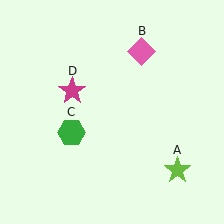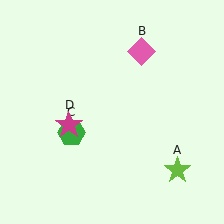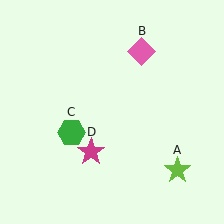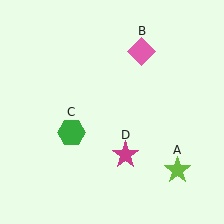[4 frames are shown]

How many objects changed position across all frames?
1 object changed position: magenta star (object D).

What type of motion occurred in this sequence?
The magenta star (object D) rotated counterclockwise around the center of the scene.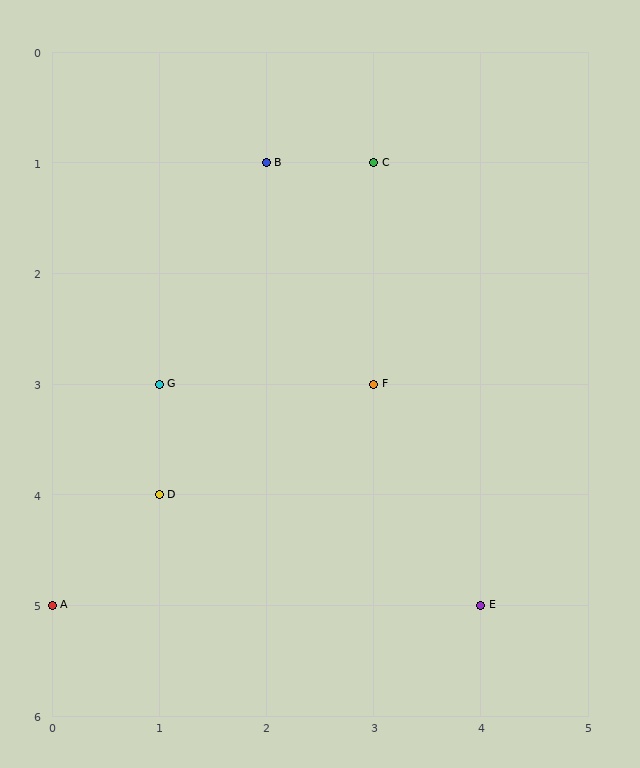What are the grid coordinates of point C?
Point C is at grid coordinates (3, 1).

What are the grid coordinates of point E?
Point E is at grid coordinates (4, 5).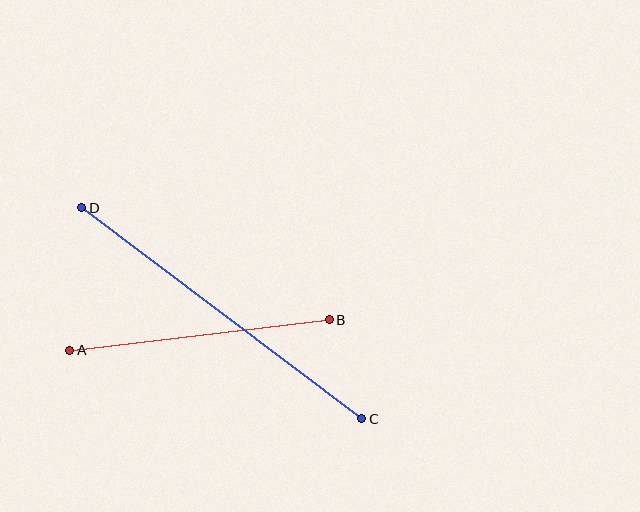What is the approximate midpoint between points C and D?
The midpoint is at approximately (222, 313) pixels.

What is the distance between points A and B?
The distance is approximately 261 pixels.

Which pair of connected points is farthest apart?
Points C and D are farthest apart.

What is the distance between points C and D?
The distance is approximately 351 pixels.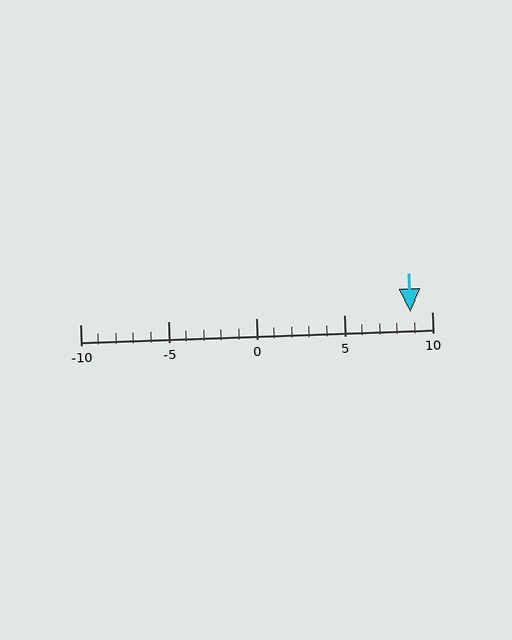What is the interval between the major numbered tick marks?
The major tick marks are spaced 5 units apart.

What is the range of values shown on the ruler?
The ruler shows values from -10 to 10.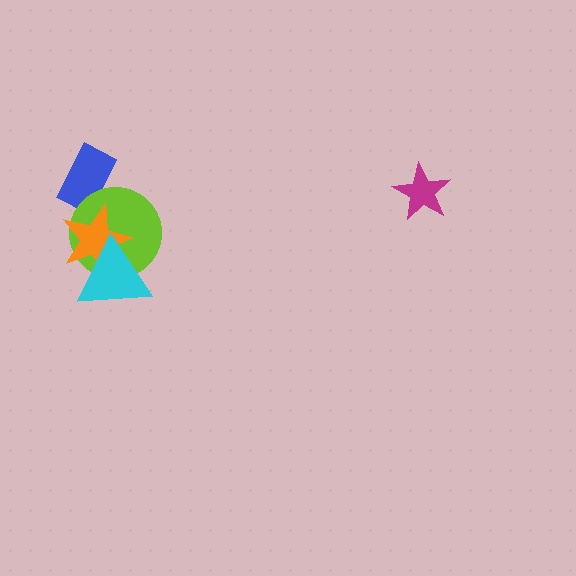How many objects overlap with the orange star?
2 objects overlap with the orange star.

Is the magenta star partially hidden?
No, no other shape covers it.